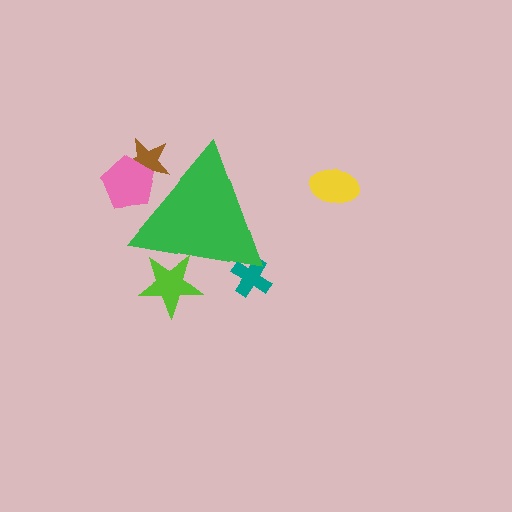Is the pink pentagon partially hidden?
Yes, the pink pentagon is partially hidden behind the green triangle.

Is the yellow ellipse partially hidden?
No, the yellow ellipse is fully visible.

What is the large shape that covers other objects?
A green triangle.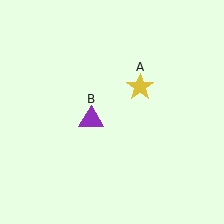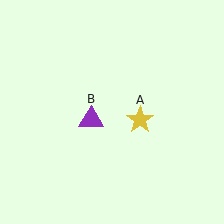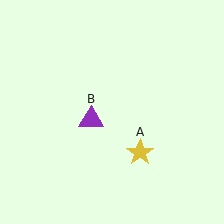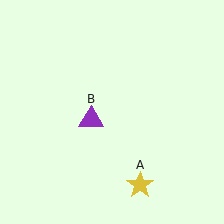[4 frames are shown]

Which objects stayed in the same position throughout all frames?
Purple triangle (object B) remained stationary.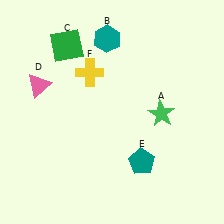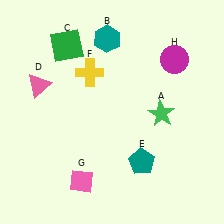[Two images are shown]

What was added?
A pink diamond (G), a magenta circle (H) were added in Image 2.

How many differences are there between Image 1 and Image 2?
There are 2 differences between the two images.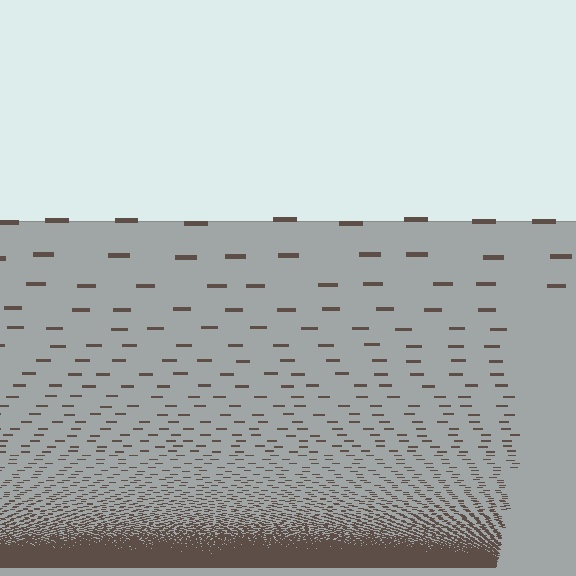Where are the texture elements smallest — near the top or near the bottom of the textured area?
Near the bottom.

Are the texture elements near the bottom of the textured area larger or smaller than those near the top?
Smaller. The gradient is inverted — elements near the bottom are smaller and denser.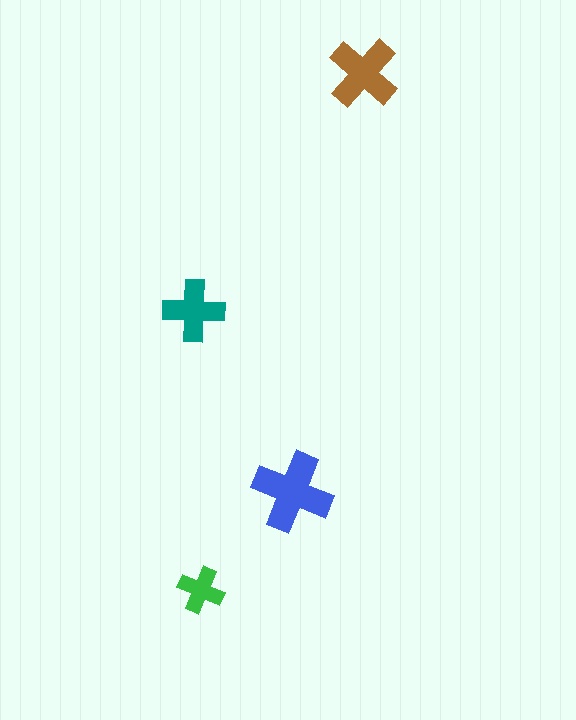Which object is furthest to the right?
The brown cross is rightmost.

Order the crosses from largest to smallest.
the blue one, the brown one, the teal one, the green one.